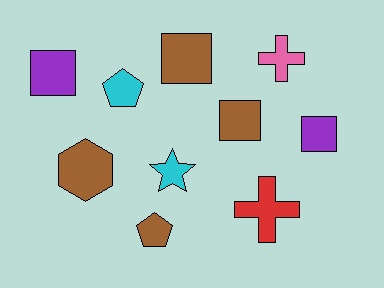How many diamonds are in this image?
There are no diamonds.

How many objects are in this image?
There are 10 objects.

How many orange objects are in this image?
There are no orange objects.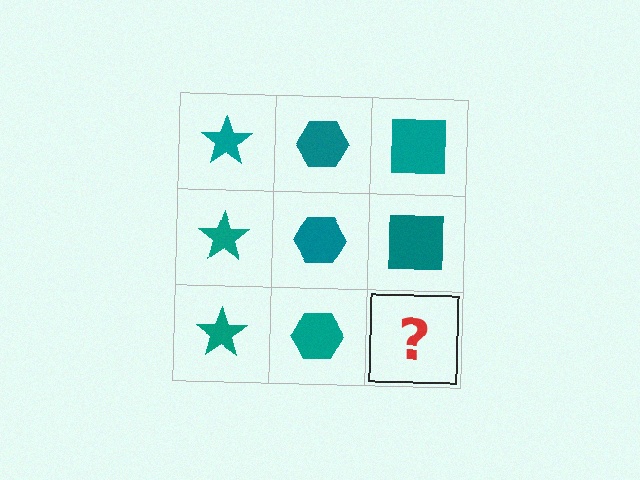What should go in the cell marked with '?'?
The missing cell should contain a teal square.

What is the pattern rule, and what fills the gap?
The rule is that each column has a consistent shape. The gap should be filled with a teal square.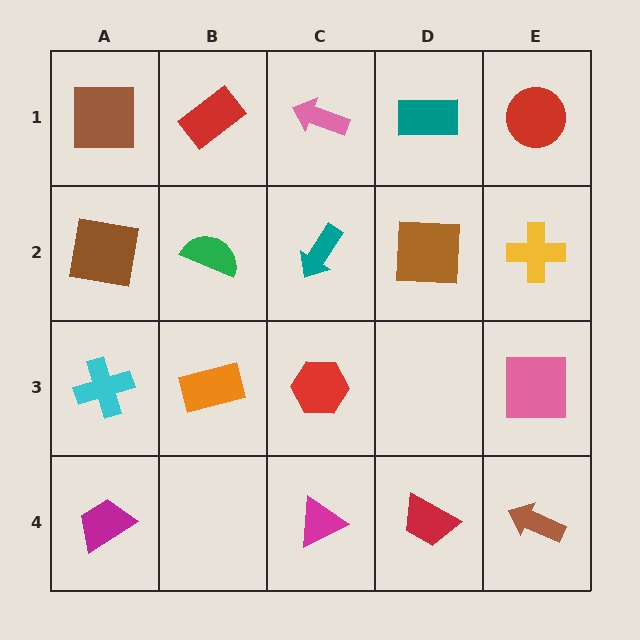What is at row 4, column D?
A red trapezoid.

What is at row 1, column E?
A red circle.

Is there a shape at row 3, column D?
No, that cell is empty.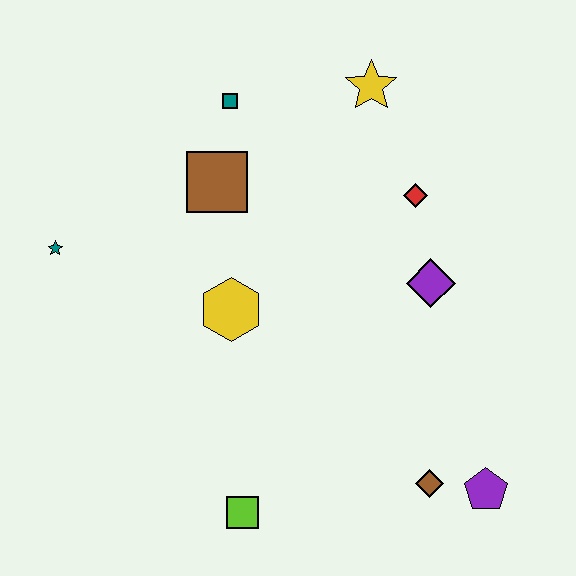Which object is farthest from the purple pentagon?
The teal star is farthest from the purple pentagon.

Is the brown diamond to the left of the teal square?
No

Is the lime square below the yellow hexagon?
Yes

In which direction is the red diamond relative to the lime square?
The red diamond is above the lime square.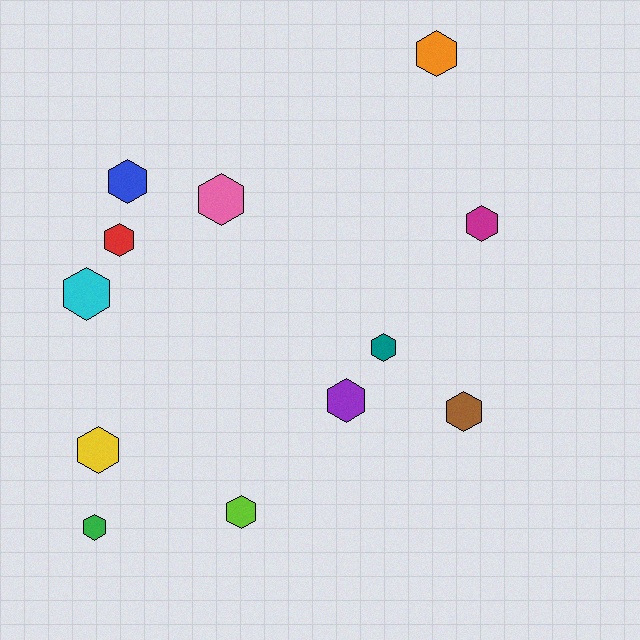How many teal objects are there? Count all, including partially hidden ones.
There is 1 teal object.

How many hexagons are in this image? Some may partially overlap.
There are 12 hexagons.